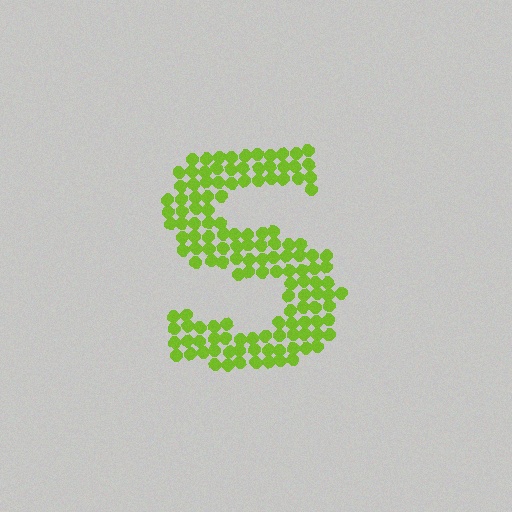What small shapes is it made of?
It is made of small circles.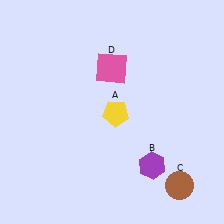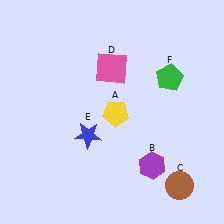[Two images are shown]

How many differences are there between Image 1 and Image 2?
There are 2 differences between the two images.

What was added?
A blue star (E), a green pentagon (F) were added in Image 2.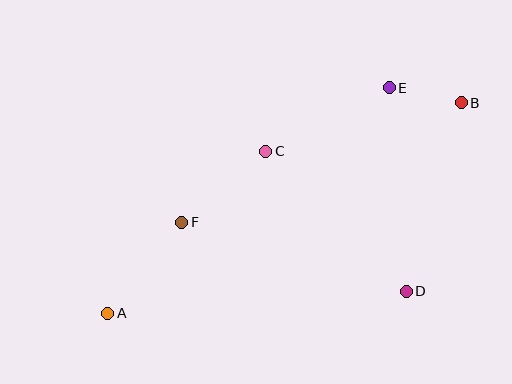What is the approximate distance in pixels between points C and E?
The distance between C and E is approximately 139 pixels.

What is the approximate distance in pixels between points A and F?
The distance between A and F is approximately 117 pixels.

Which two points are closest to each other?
Points B and E are closest to each other.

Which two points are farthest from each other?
Points A and B are farthest from each other.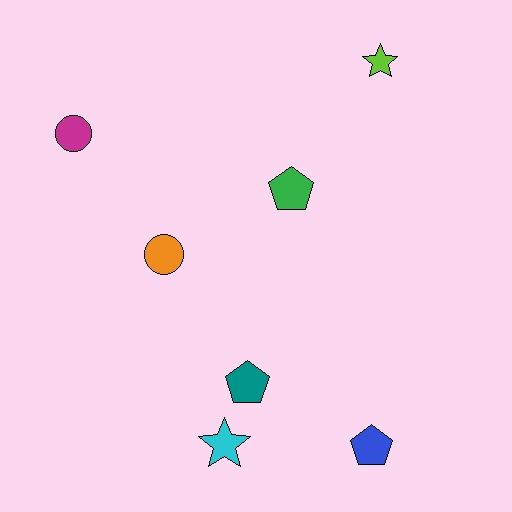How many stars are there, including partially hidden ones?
There are 2 stars.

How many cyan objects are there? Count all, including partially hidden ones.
There is 1 cyan object.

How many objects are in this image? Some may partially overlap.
There are 7 objects.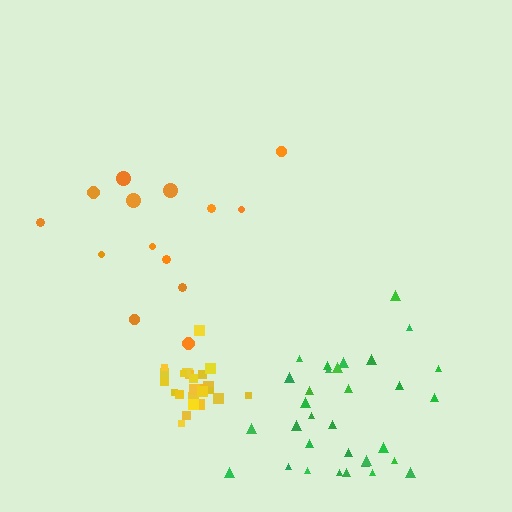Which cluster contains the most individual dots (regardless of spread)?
Green (32).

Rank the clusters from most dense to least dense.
yellow, green, orange.